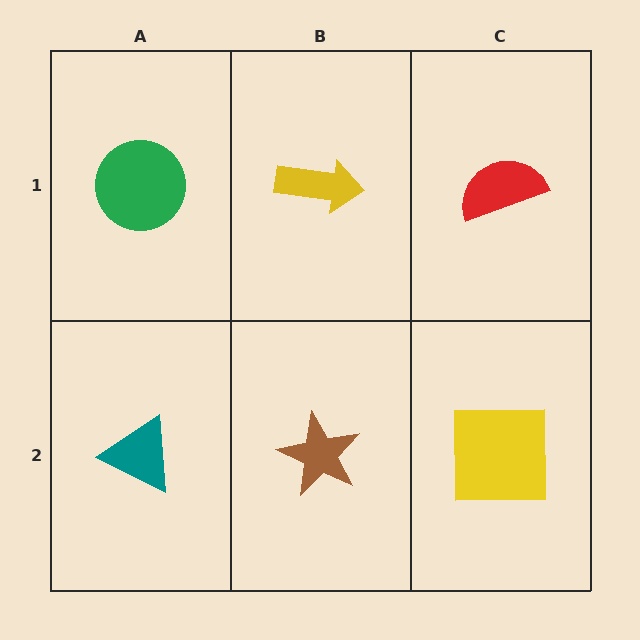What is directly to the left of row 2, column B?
A teal triangle.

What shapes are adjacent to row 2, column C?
A red semicircle (row 1, column C), a brown star (row 2, column B).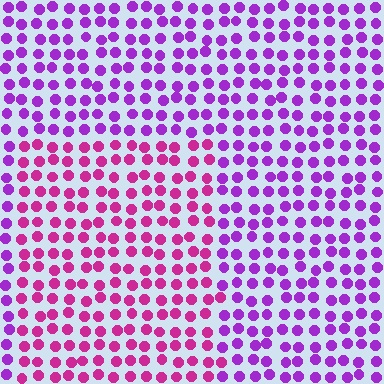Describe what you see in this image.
The image is filled with small purple elements in a uniform arrangement. A rectangle-shaped region is visible where the elements are tinted to a slightly different hue, forming a subtle color boundary.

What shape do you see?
I see a rectangle.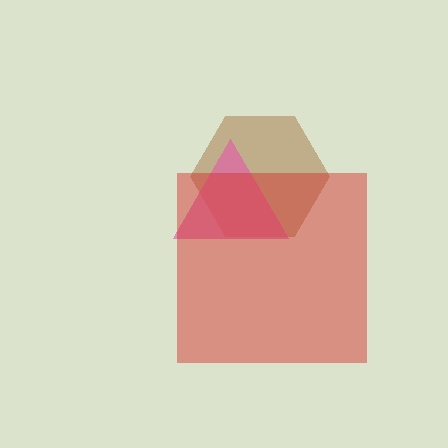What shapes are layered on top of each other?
The layered shapes are: a brown hexagon, a pink triangle, a red square.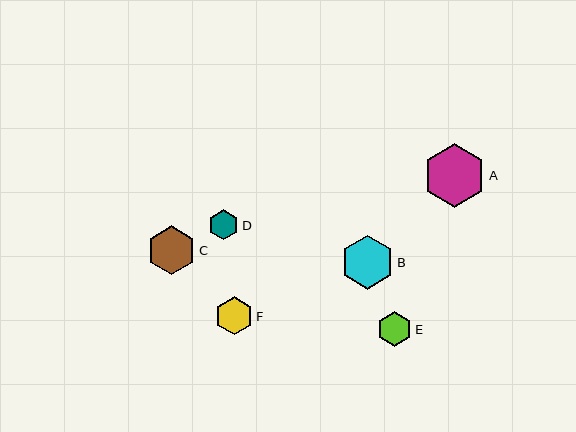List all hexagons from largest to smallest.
From largest to smallest: A, B, C, F, E, D.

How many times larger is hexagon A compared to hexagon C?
Hexagon A is approximately 1.3 times the size of hexagon C.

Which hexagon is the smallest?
Hexagon D is the smallest with a size of approximately 30 pixels.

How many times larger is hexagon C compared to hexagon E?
Hexagon C is approximately 1.4 times the size of hexagon E.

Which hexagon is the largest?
Hexagon A is the largest with a size of approximately 63 pixels.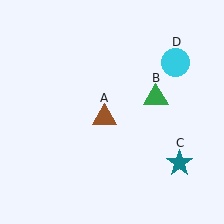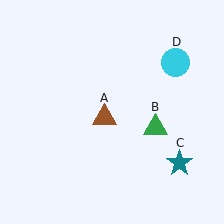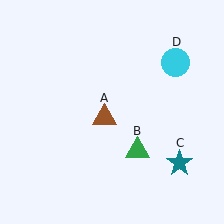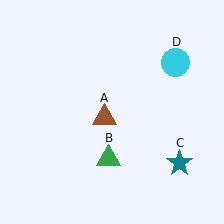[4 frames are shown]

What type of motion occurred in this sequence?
The green triangle (object B) rotated clockwise around the center of the scene.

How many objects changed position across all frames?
1 object changed position: green triangle (object B).